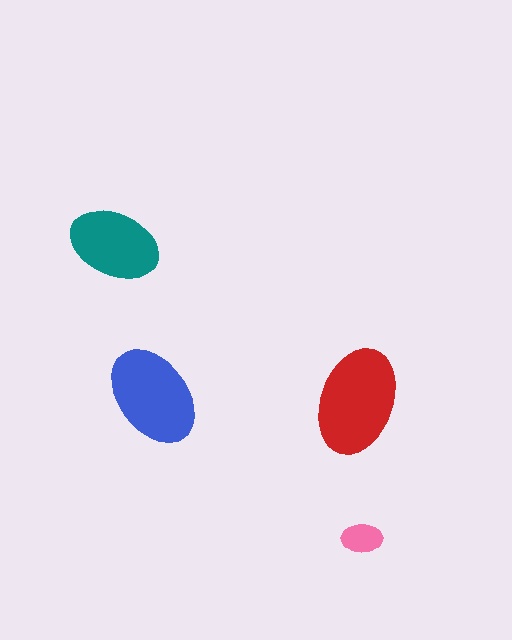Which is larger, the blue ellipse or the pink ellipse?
The blue one.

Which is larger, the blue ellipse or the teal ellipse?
The blue one.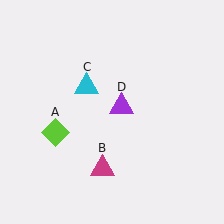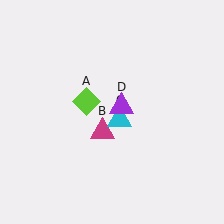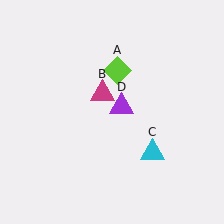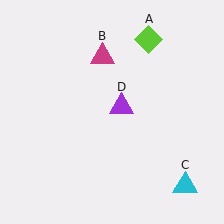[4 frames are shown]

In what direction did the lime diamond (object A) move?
The lime diamond (object A) moved up and to the right.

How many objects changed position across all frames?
3 objects changed position: lime diamond (object A), magenta triangle (object B), cyan triangle (object C).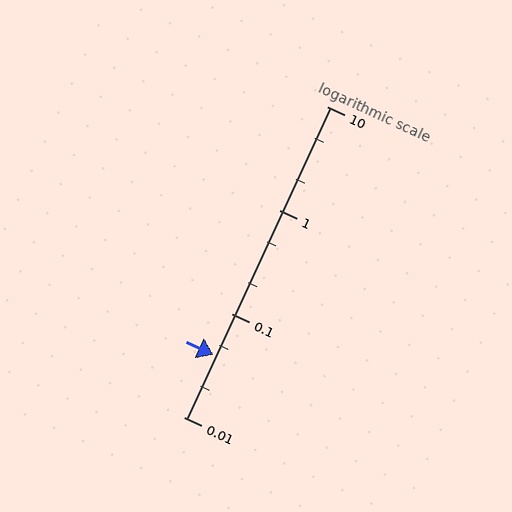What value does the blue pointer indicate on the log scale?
The pointer indicates approximately 0.04.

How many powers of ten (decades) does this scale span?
The scale spans 3 decades, from 0.01 to 10.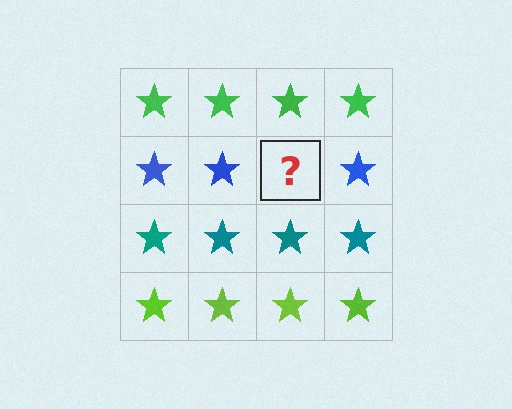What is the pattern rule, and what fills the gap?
The rule is that each row has a consistent color. The gap should be filled with a blue star.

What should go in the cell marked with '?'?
The missing cell should contain a blue star.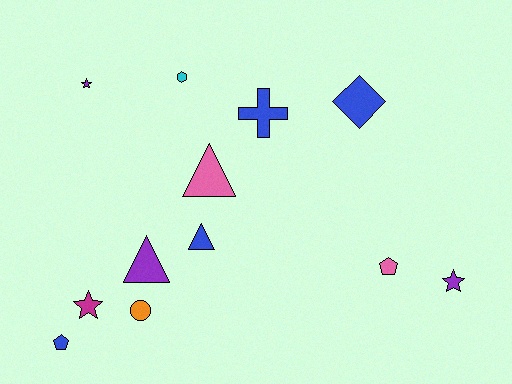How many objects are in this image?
There are 12 objects.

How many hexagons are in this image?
There is 1 hexagon.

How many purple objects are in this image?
There are 3 purple objects.